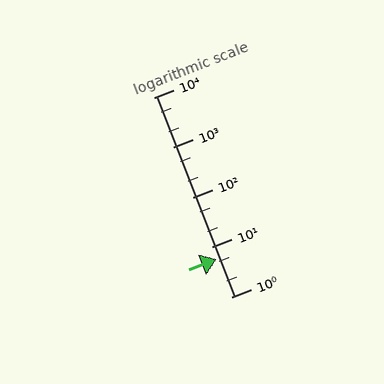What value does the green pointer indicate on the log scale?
The pointer indicates approximately 5.7.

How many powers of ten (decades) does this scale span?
The scale spans 4 decades, from 1 to 10000.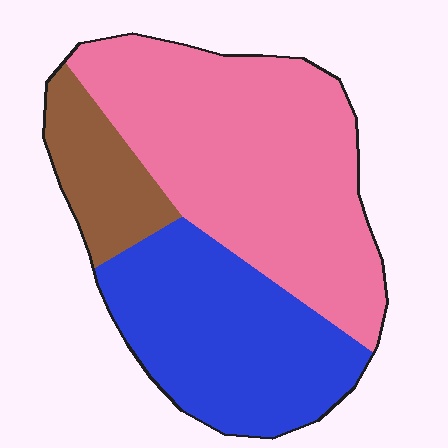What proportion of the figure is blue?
Blue covers roughly 35% of the figure.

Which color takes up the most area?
Pink, at roughly 50%.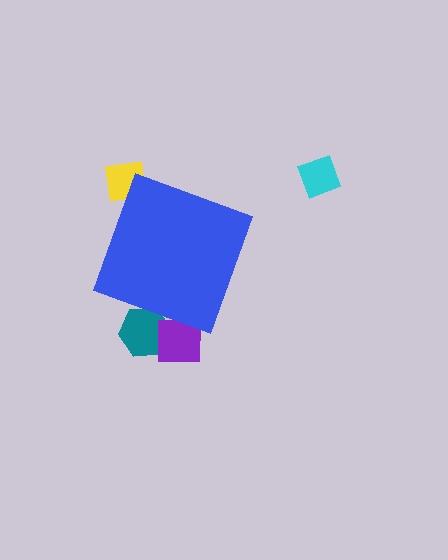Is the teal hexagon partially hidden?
Yes, the teal hexagon is partially hidden behind the blue diamond.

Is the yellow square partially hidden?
Yes, the yellow square is partially hidden behind the blue diamond.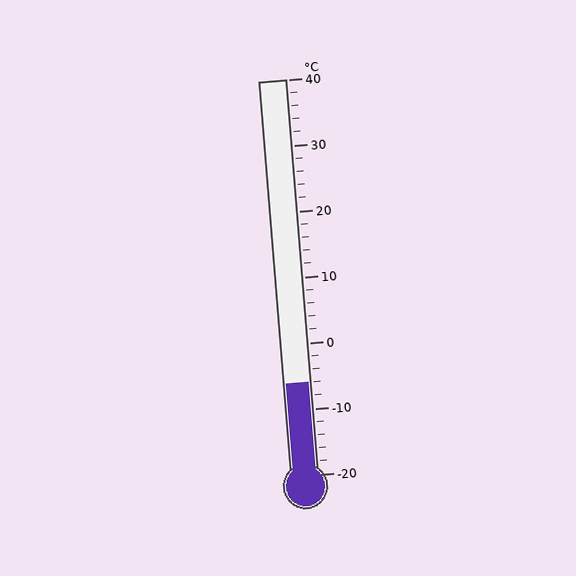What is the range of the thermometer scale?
The thermometer scale ranges from -20°C to 40°C.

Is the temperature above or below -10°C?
The temperature is above -10°C.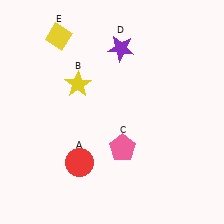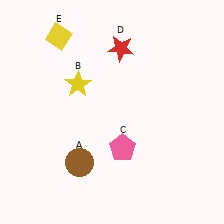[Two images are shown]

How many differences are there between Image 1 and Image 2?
There are 2 differences between the two images.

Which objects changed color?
A changed from red to brown. D changed from purple to red.